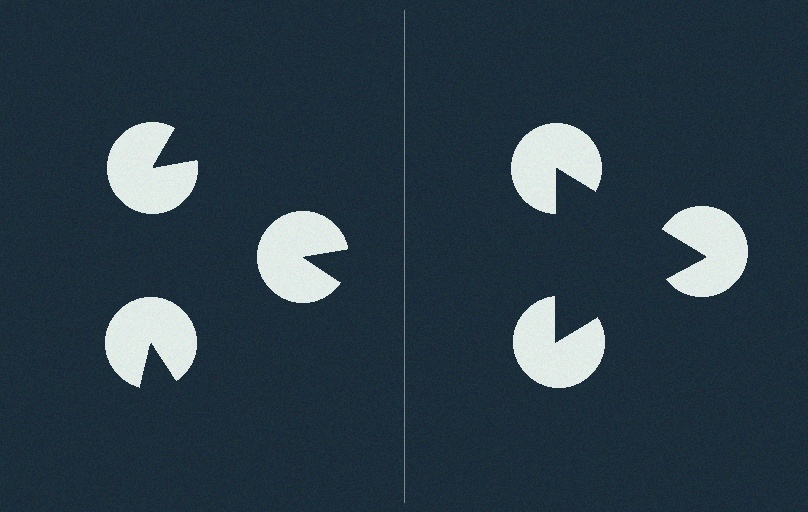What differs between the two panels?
The pac-man discs are positioned identically on both sides; only the wedge orientations differ. On the right they align to a triangle; on the left they are misaligned.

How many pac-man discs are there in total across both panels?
6 — 3 on each side.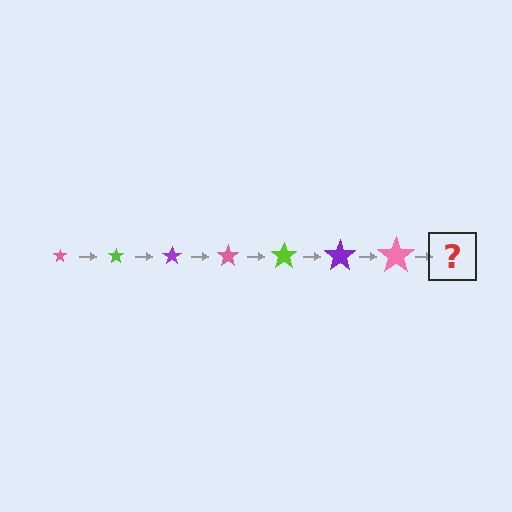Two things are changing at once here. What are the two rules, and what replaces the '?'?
The two rules are that the star grows larger each step and the color cycles through pink, lime, and purple. The '?' should be a lime star, larger than the previous one.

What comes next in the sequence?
The next element should be a lime star, larger than the previous one.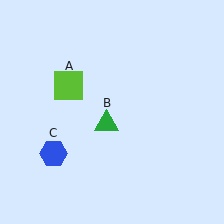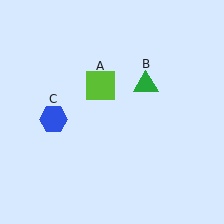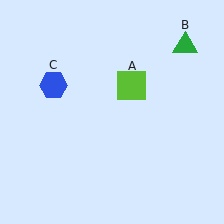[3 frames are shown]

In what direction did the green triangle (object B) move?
The green triangle (object B) moved up and to the right.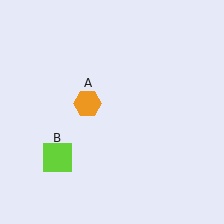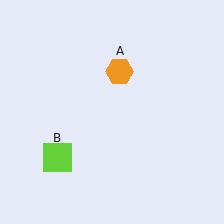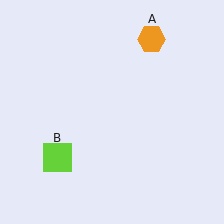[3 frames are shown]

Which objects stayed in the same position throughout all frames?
Lime square (object B) remained stationary.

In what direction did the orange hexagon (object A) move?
The orange hexagon (object A) moved up and to the right.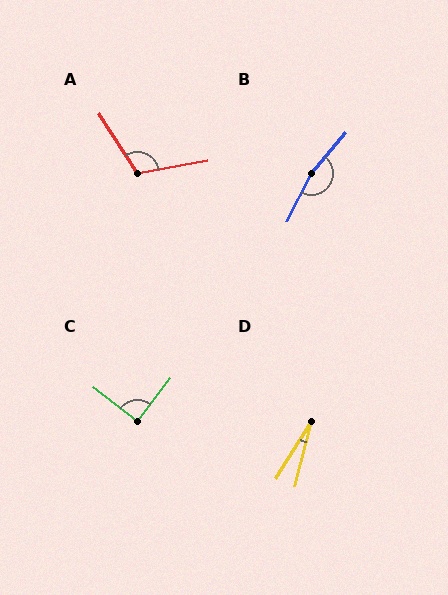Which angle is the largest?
B, at approximately 167 degrees.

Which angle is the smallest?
D, at approximately 18 degrees.